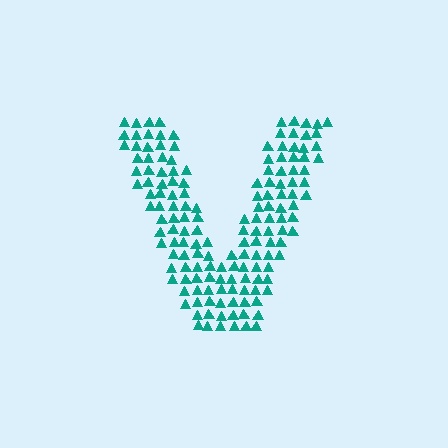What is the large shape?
The large shape is the letter V.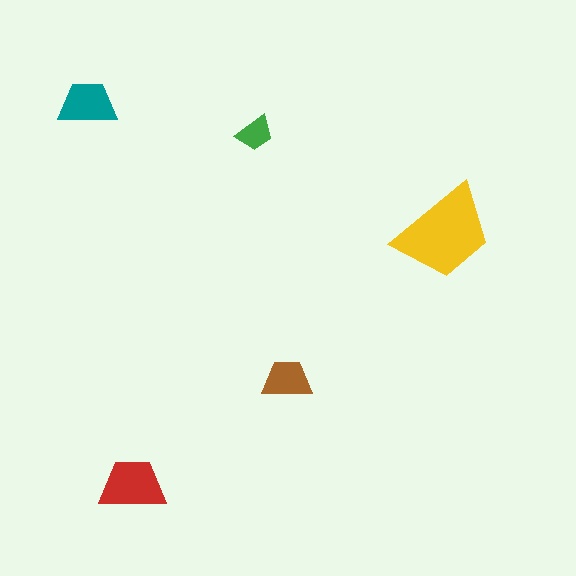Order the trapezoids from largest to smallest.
the yellow one, the red one, the teal one, the brown one, the green one.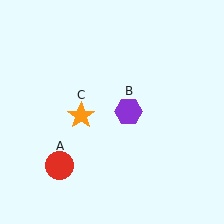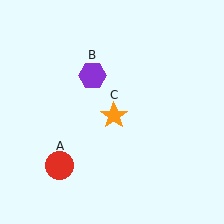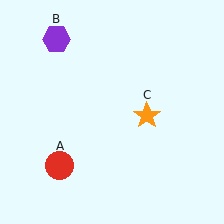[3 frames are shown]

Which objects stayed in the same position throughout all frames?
Red circle (object A) remained stationary.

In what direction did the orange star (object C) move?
The orange star (object C) moved right.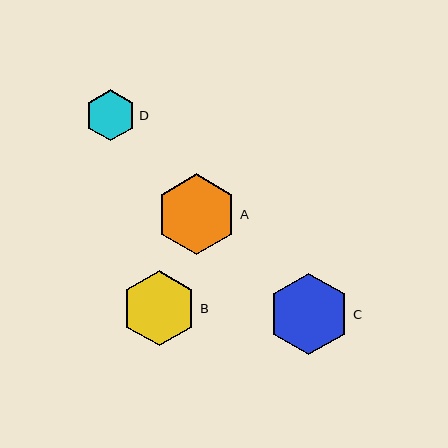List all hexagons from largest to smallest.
From largest to smallest: C, A, B, D.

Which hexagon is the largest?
Hexagon C is the largest with a size of approximately 82 pixels.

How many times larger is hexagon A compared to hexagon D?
Hexagon A is approximately 1.6 times the size of hexagon D.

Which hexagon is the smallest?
Hexagon D is the smallest with a size of approximately 51 pixels.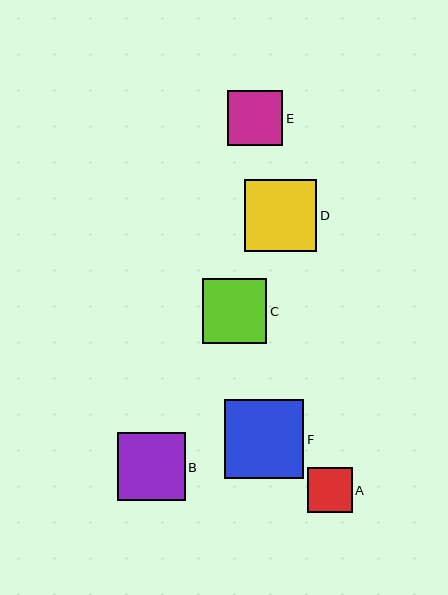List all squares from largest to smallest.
From largest to smallest: F, D, B, C, E, A.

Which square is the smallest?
Square A is the smallest with a size of approximately 45 pixels.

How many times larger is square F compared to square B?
Square F is approximately 1.2 times the size of square B.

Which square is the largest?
Square F is the largest with a size of approximately 80 pixels.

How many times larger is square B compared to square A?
Square B is approximately 1.5 times the size of square A.